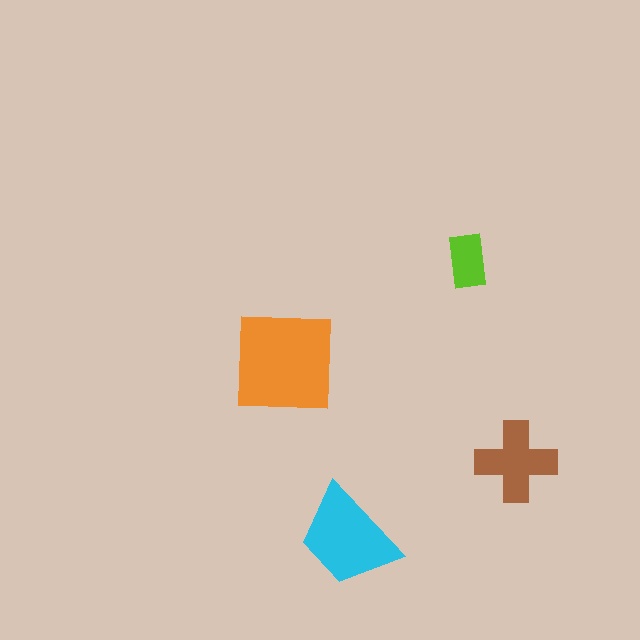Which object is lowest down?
The cyan trapezoid is bottommost.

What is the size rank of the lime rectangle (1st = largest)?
4th.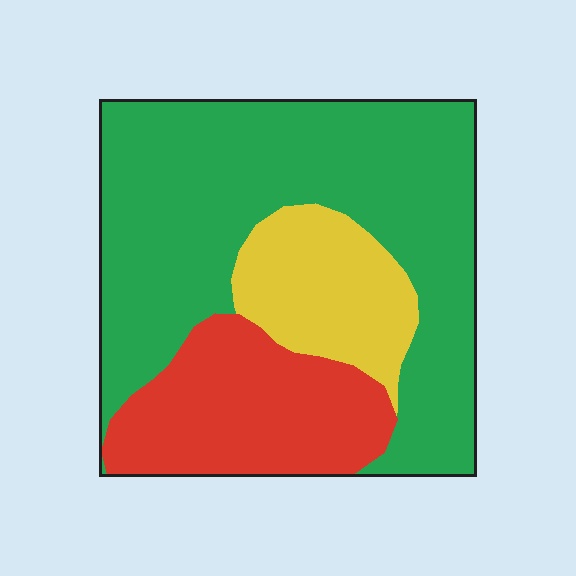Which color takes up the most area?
Green, at roughly 60%.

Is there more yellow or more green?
Green.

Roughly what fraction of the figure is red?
Red covers about 25% of the figure.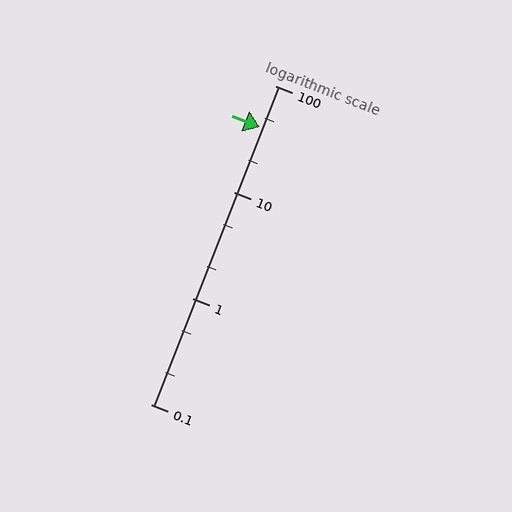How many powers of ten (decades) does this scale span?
The scale spans 3 decades, from 0.1 to 100.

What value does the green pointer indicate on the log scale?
The pointer indicates approximately 41.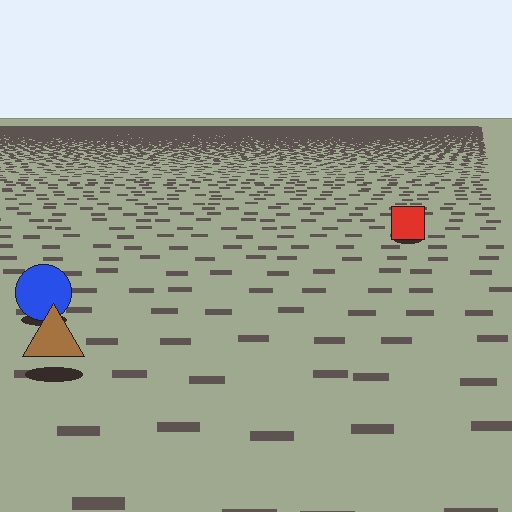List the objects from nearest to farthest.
From nearest to farthest: the brown triangle, the blue circle, the red square.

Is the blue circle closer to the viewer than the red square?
Yes. The blue circle is closer — you can tell from the texture gradient: the ground texture is coarser near it.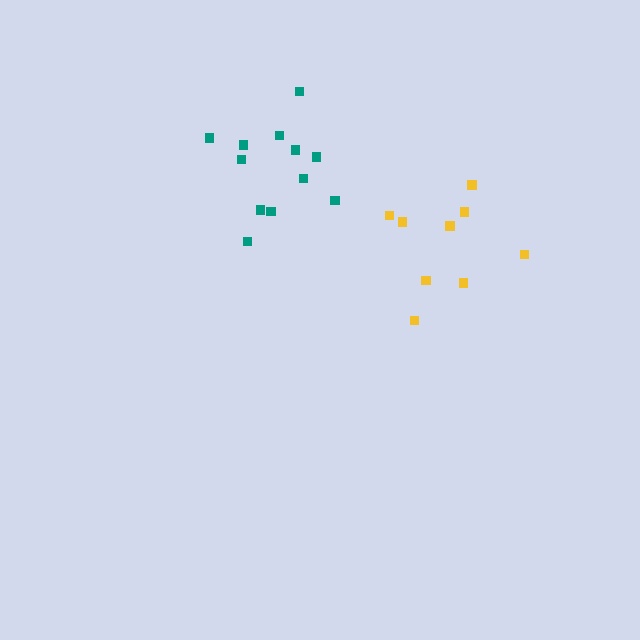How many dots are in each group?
Group 1: 12 dots, Group 2: 9 dots (21 total).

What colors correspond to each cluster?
The clusters are colored: teal, yellow.